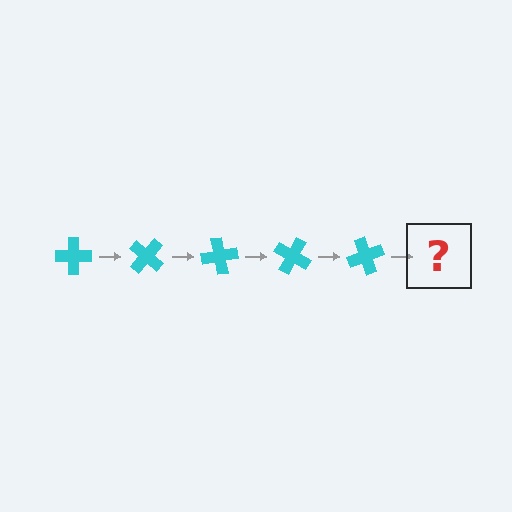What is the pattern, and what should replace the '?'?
The pattern is that the cross rotates 40 degrees each step. The '?' should be a cyan cross rotated 200 degrees.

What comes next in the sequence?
The next element should be a cyan cross rotated 200 degrees.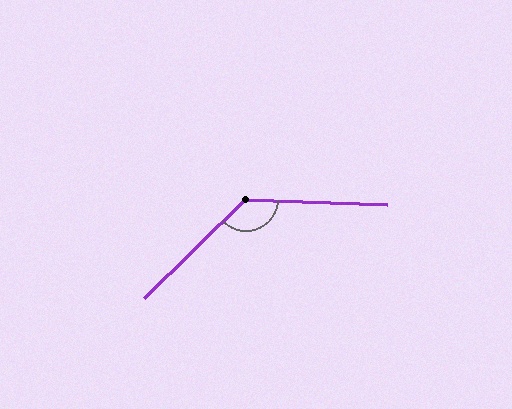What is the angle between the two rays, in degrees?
Approximately 134 degrees.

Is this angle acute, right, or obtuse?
It is obtuse.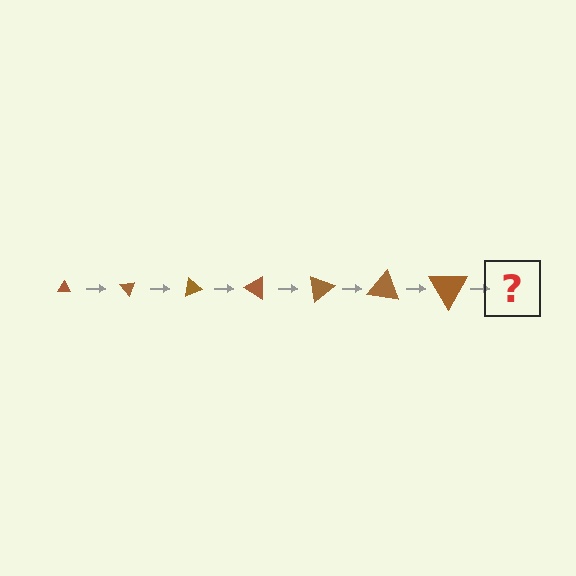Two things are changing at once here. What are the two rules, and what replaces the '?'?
The two rules are that the triangle grows larger each step and it rotates 50 degrees each step. The '?' should be a triangle, larger than the previous one and rotated 350 degrees from the start.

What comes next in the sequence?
The next element should be a triangle, larger than the previous one and rotated 350 degrees from the start.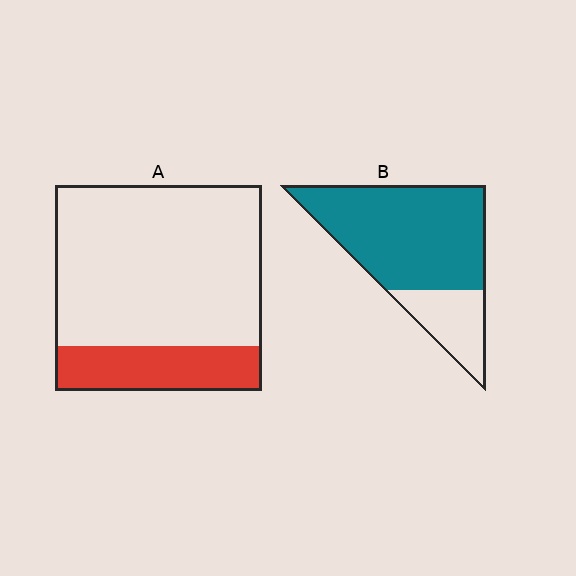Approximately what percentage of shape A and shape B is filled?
A is approximately 20% and B is approximately 75%.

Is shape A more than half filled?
No.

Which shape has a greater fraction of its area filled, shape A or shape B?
Shape B.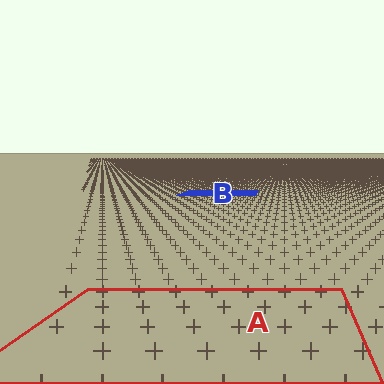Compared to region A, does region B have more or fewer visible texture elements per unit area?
Region B has more texture elements per unit area — they are packed more densely because it is farther away.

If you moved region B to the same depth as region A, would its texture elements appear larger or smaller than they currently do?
They would appear larger. At a closer depth, the same texture elements are projected at a bigger on-screen size.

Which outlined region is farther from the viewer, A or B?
Region B is farther from the viewer — the texture elements inside it appear smaller and more densely packed.